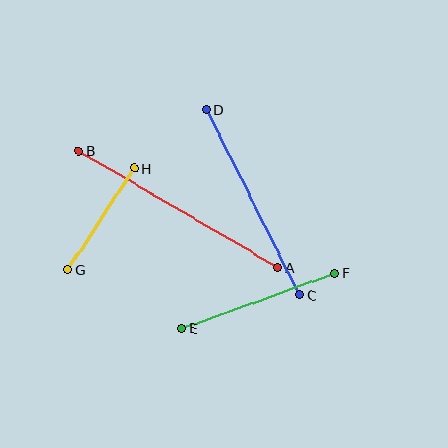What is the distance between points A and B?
The distance is approximately 231 pixels.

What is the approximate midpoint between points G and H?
The midpoint is at approximately (101, 219) pixels.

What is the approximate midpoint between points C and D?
The midpoint is at approximately (253, 202) pixels.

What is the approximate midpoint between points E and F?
The midpoint is at approximately (259, 301) pixels.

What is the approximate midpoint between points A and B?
The midpoint is at approximately (179, 209) pixels.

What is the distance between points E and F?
The distance is approximately 163 pixels.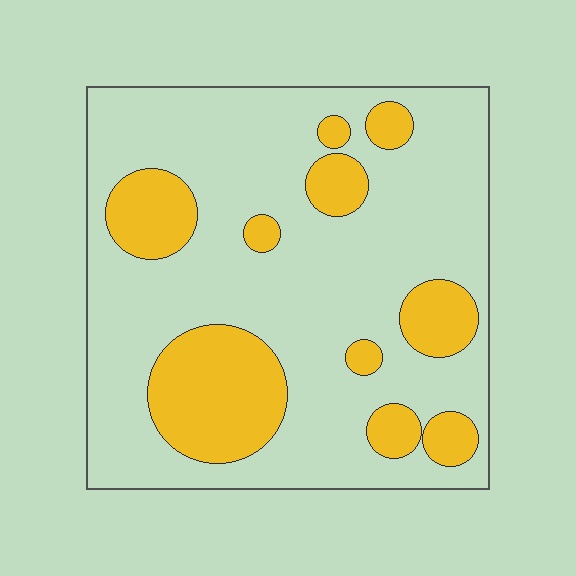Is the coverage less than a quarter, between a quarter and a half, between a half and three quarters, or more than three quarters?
Less than a quarter.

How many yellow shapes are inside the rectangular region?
10.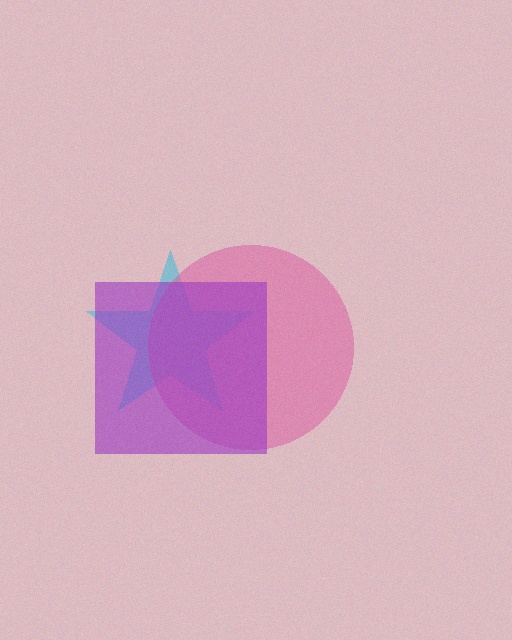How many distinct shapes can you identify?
There are 3 distinct shapes: a cyan star, a pink circle, a purple square.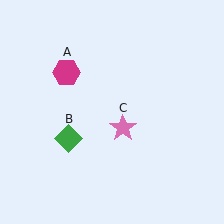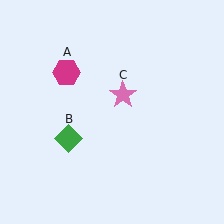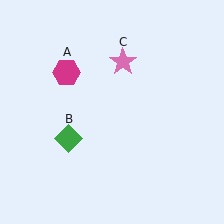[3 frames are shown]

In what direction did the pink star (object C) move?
The pink star (object C) moved up.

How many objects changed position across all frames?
1 object changed position: pink star (object C).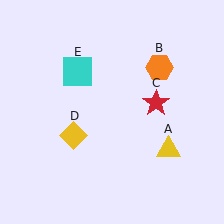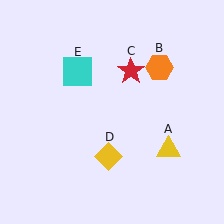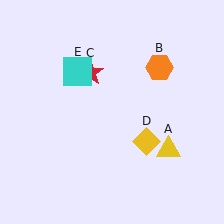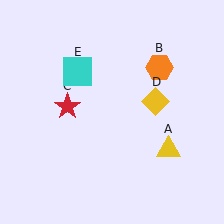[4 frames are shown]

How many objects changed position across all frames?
2 objects changed position: red star (object C), yellow diamond (object D).